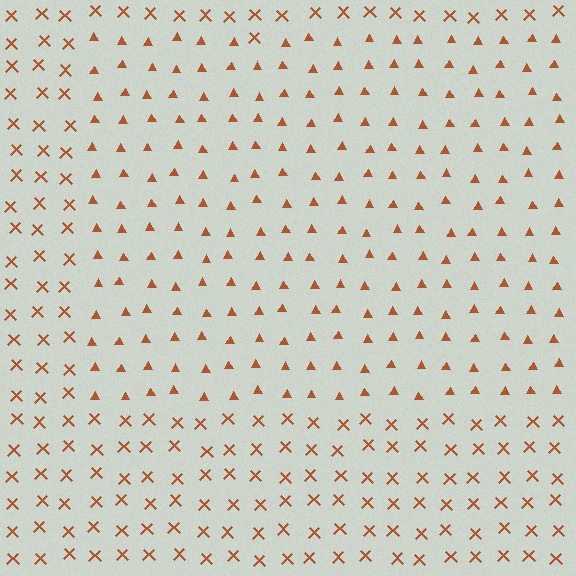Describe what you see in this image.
The image is filled with small brown elements arranged in a uniform grid. A rectangle-shaped region contains triangles, while the surrounding area contains X marks. The boundary is defined purely by the change in element shape.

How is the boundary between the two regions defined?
The boundary is defined by a change in element shape: triangles inside vs. X marks outside. All elements share the same color and spacing.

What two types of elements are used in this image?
The image uses triangles inside the rectangle region and X marks outside it.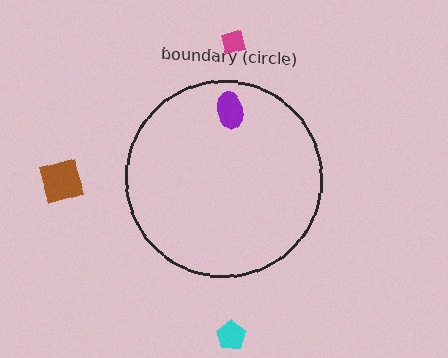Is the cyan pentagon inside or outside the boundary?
Outside.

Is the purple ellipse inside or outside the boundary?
Inside.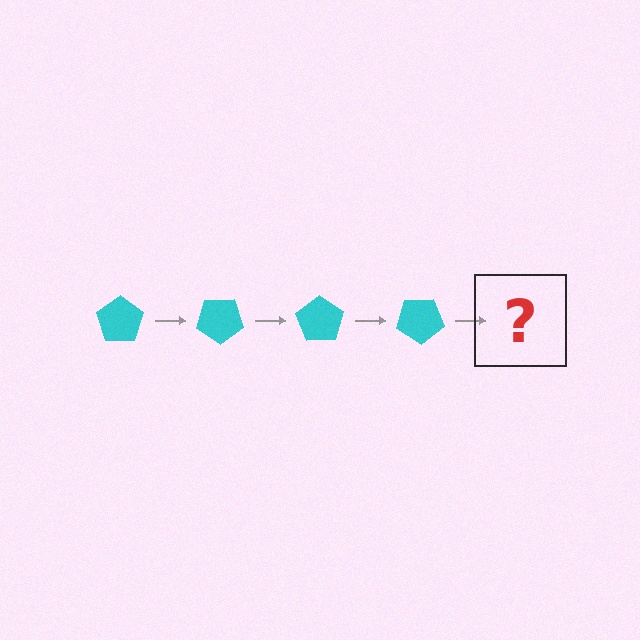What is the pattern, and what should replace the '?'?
The pattern is that the pentagon rotates 35 degrees each step. The '?' should be a cyan pentagon rotated 140 degrees.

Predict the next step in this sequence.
The next step is a cyan pentagon rotated 140 degrees.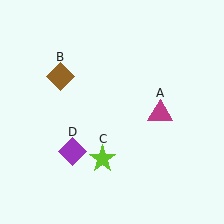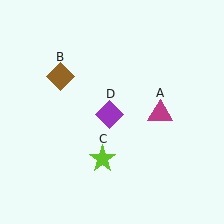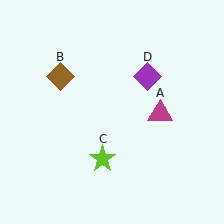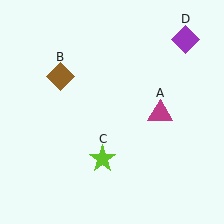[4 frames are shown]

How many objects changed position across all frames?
1 object changed position: purple diamond (object D).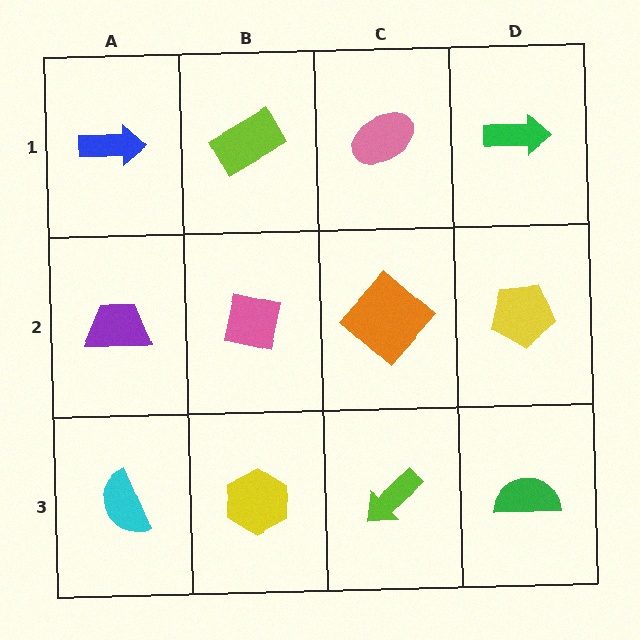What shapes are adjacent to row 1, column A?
A purple trapezoid (row 2, column A), a lime rectangle (row 1, column B).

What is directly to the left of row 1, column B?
A blue arrow.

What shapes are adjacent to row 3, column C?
An orange diamond (row 2, column C), a yellow hexagon (row 3, column B), a green semicircle (row 3, column D).